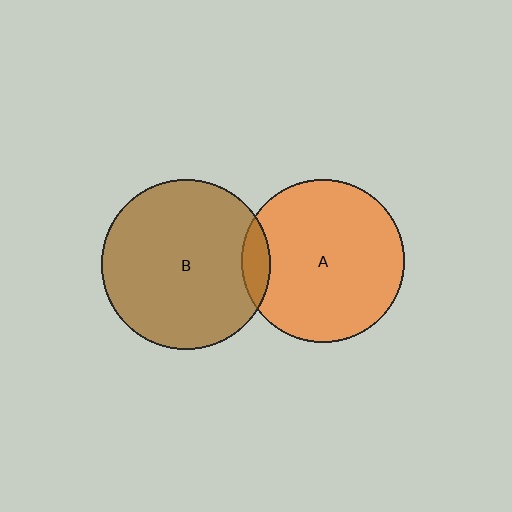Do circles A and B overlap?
Yes.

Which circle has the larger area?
Circle B (brown).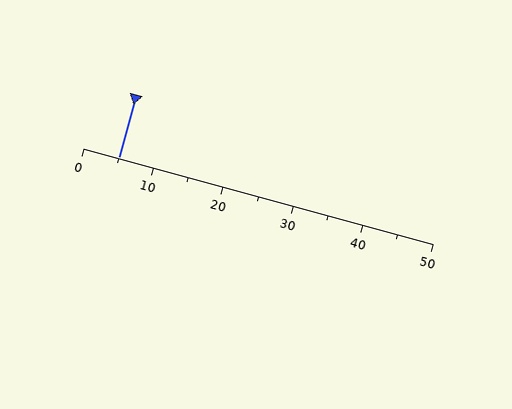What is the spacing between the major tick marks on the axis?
The major ticks are spaced 10 apart.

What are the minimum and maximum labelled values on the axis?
The axis runs from 0 to 50.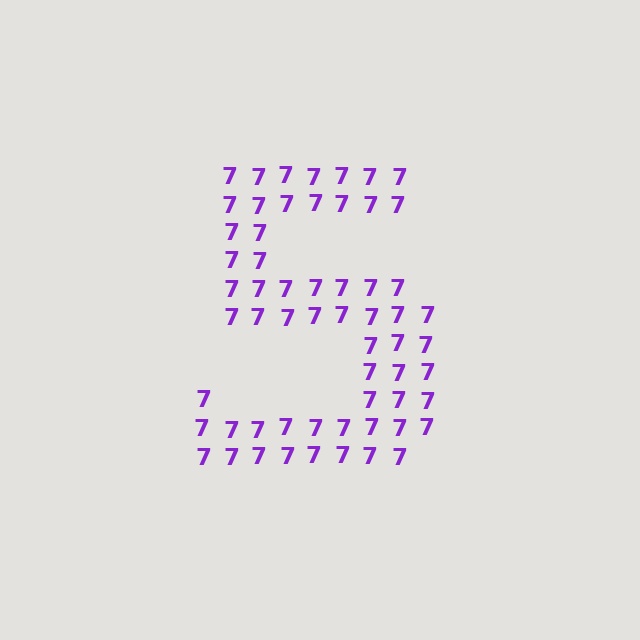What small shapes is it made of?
It is made of small digit 7's.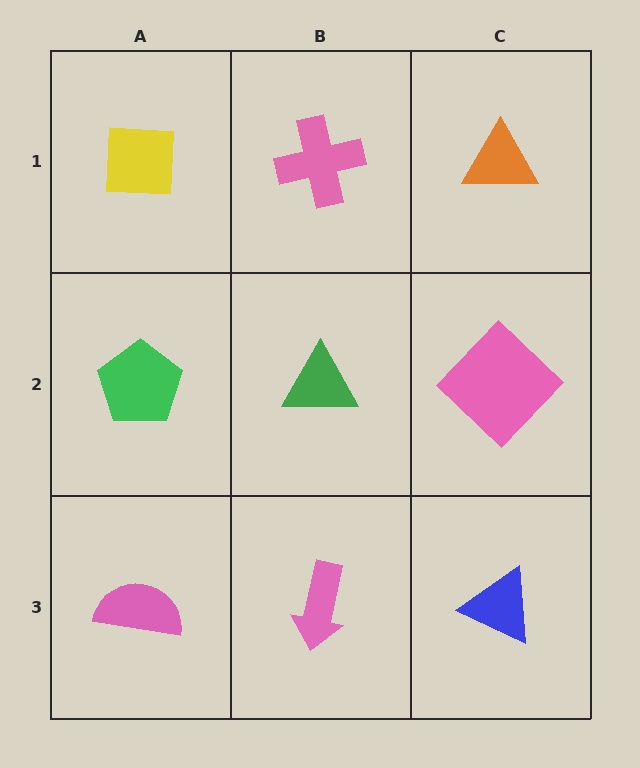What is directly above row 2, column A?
A yellow square.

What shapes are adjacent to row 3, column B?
A green triangle (row 2, column B), a pink semicircle (row 3, column A), a blue triangle (row 3, column C).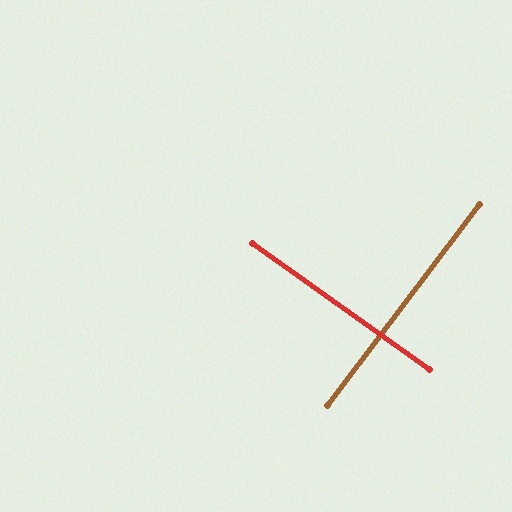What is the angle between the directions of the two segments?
Approximately 88 degrees.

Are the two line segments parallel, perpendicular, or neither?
Perpendicular — they meet at approximately 88°.